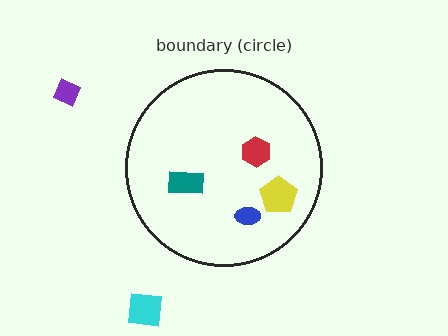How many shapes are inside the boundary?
4 inside, 2 outside.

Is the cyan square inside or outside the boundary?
Outside.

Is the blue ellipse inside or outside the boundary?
Inside.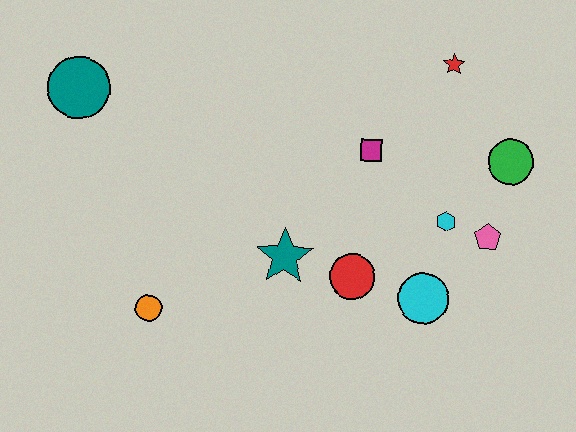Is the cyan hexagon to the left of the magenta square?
No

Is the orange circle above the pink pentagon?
No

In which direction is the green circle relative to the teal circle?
The green circle is to the right of the teal circle.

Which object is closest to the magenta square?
The cyan hexagon is closest to the magenta square.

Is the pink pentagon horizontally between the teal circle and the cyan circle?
No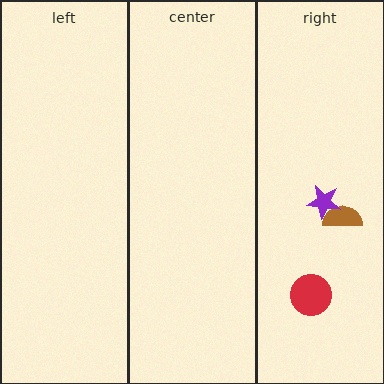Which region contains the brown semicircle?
The right region.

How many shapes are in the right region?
3.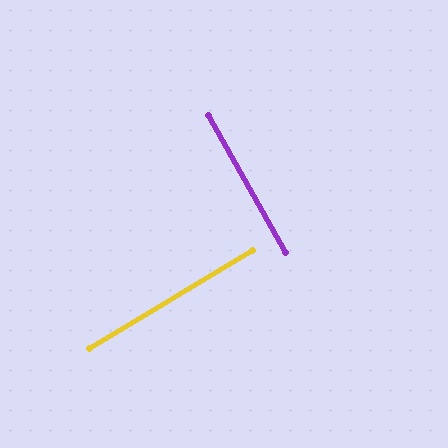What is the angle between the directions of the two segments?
Approximately 89 degrees.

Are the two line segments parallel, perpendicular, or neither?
Perpendicular — they meet at approximately 89°.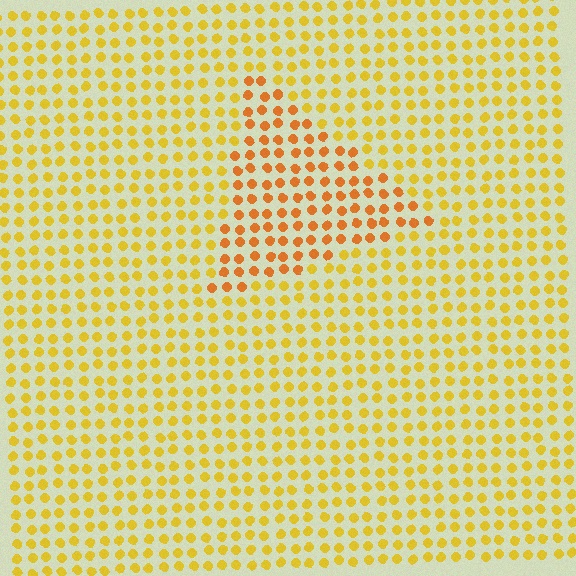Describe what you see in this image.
The image is filled with small yellow elements in a uniform arrangement. A triangle-shaped region is visible where the elements are tinted to a slightly different hue, forming a subtle color boundary.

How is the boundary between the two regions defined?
The boundary is defined purely by a slight shift in hue (about 26 degrees). Spacing, size, and orientation are identical on both sides.